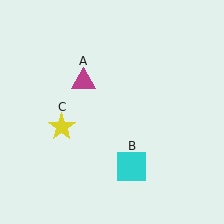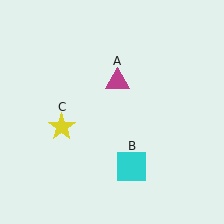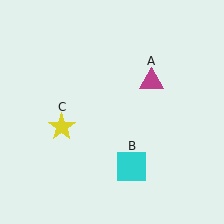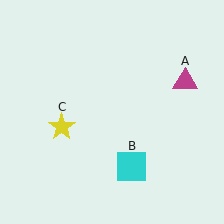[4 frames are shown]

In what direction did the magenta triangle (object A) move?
The magenta triangle (object A) moved right.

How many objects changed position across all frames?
1 object changed position: magenta triangle (object A).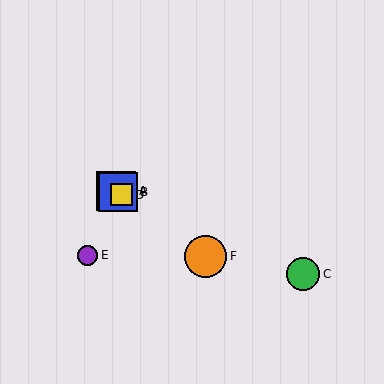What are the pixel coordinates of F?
Object F is at (206, 256).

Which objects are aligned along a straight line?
Objects A, B, D, F are aligned along a straight line.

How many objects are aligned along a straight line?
4 objects (A, B, D, F) are aligned along a straight line.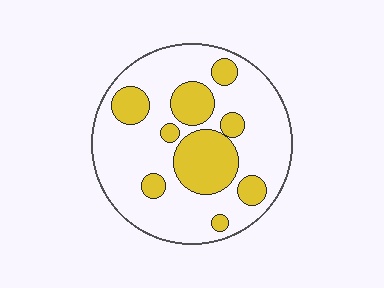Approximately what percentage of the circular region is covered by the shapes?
Approximately 30%.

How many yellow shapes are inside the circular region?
9.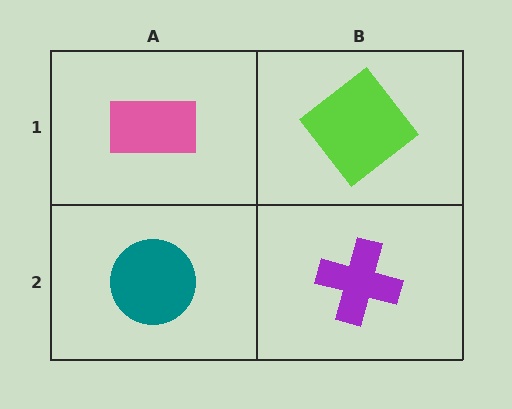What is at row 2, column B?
A purple cross.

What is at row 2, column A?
A teal circle.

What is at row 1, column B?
A lime diamond.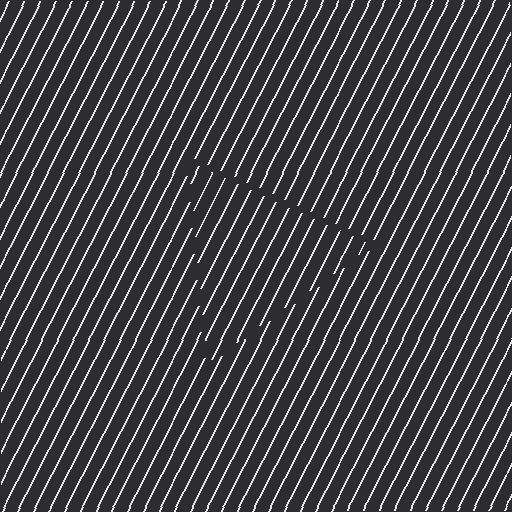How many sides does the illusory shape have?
3 sides — the line-ends trace a triangle.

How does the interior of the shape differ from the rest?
The interior of the shape contains the same grating, shifted by half a period — the contour is defined by the phase discontinuity where line-ends from the inner and outer gratings abut.